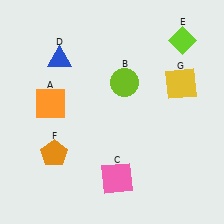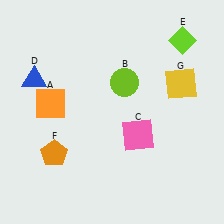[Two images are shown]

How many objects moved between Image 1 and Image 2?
2 objects moved between the two images.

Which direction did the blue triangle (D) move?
The blue triangle (D) moved left.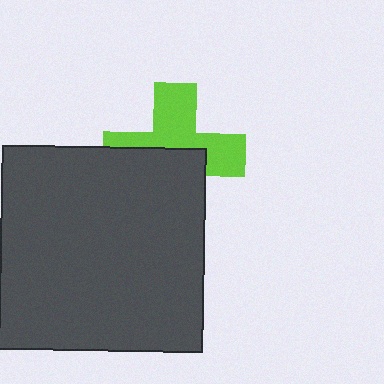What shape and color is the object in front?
The object in front is a dark gray square.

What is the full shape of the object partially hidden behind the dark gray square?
The partially hidden object is a lime cross.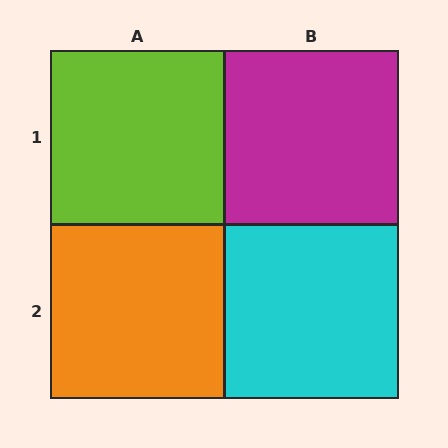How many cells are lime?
1 cell is lime.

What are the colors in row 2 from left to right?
Orange, cyan.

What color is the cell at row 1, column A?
Lime.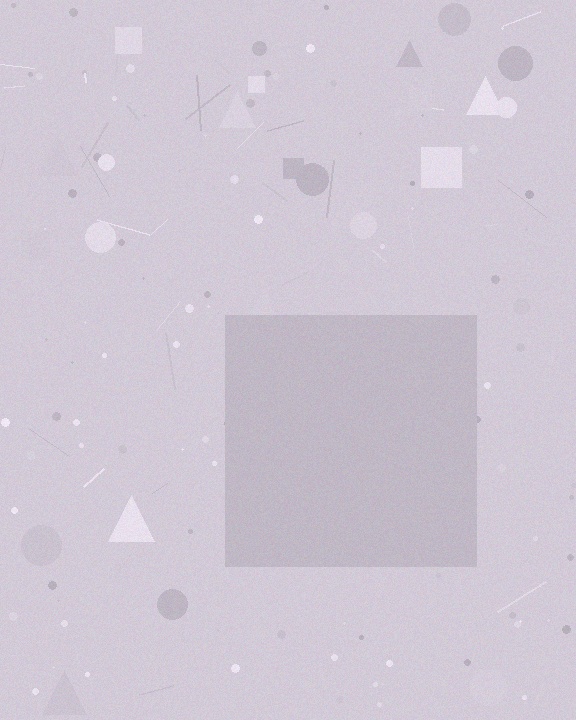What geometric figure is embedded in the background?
A square is embedded in the background.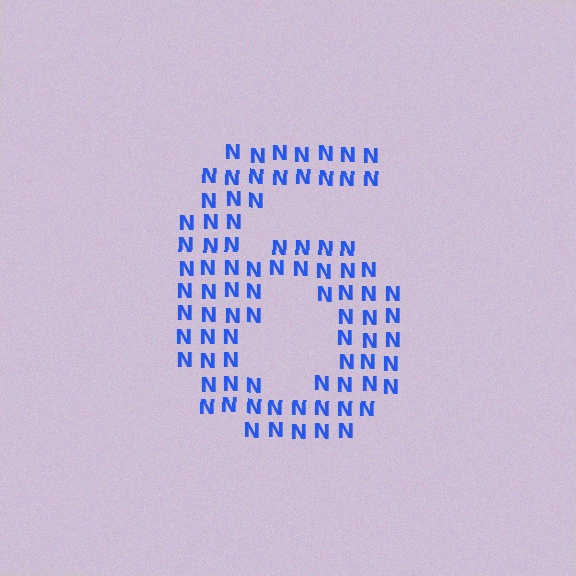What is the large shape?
The large shape is the digit 6.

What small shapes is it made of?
It is made of small letter N's.